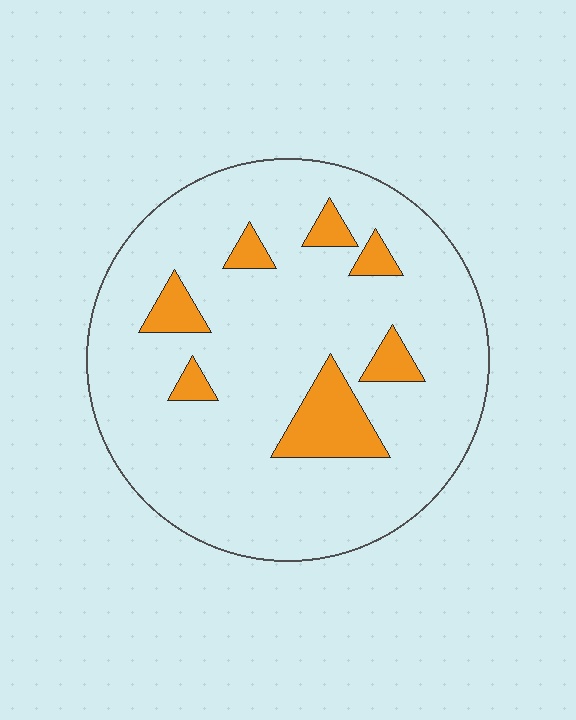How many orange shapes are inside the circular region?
7.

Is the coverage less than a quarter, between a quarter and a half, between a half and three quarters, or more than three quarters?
Less than a quarter.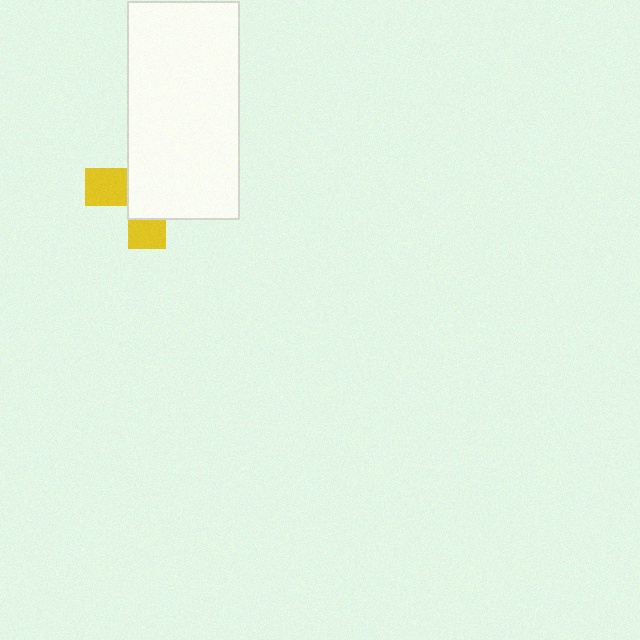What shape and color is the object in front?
The object in front is a white rectangle.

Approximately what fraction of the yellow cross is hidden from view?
Roughly 66% of the yellow cross is hidden behind the white rectangle.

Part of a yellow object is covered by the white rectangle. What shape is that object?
It is a cross.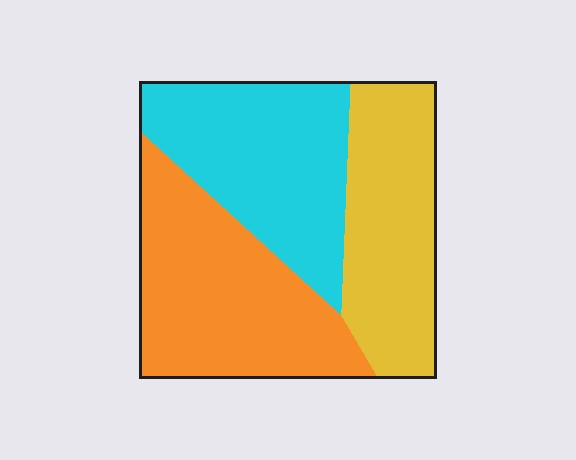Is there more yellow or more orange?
Orange.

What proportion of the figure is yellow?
Yellow covers 30% of the figure.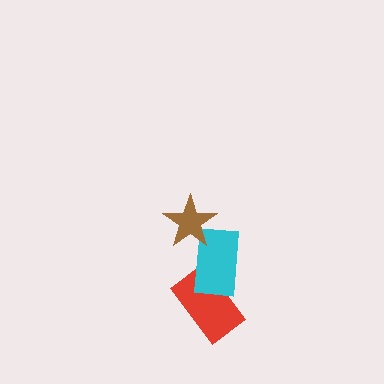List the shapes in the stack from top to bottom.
From top to bottom: the brown star, the cyan rectangle, the red rectangle.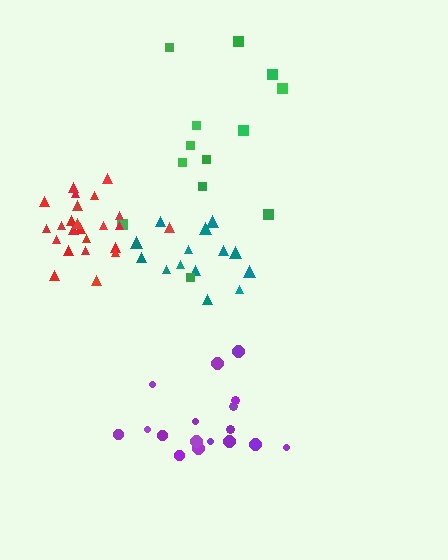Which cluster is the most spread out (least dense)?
Green.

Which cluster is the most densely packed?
Red.